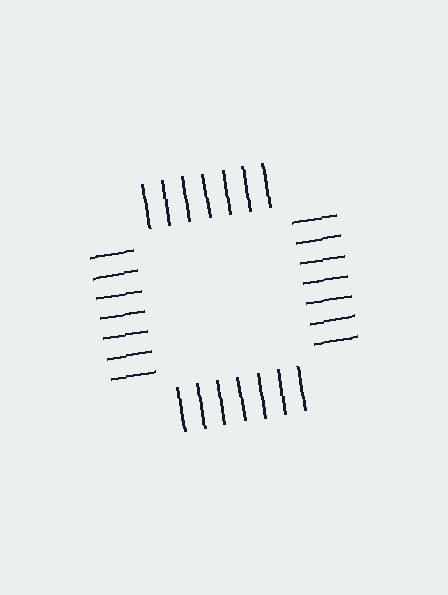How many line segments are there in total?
28 — 7 along each of the 4 edges.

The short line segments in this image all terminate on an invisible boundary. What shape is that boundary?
An illusory square — the line segments terminate on its edges but no continuous stroke is drawn.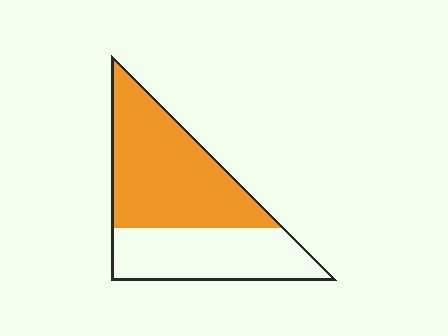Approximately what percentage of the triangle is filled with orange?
Approximately 60%.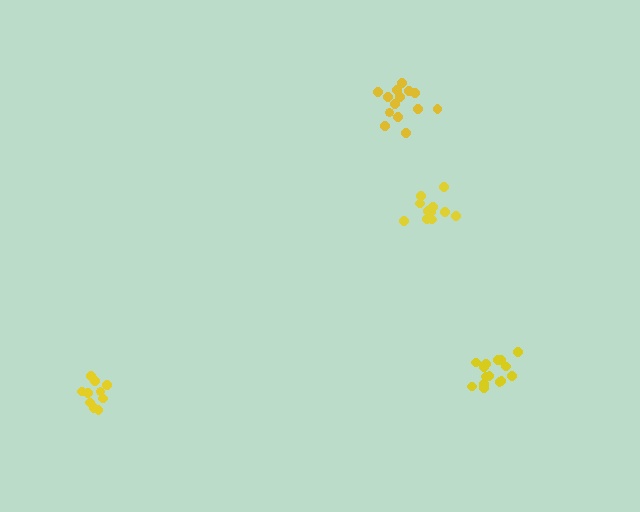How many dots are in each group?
Group 1: 15 dots, Group 2: 11 dots, Group 3: 14 dots, Group 4: 11 dots (51 total).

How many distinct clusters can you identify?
There are 4 distinct clusters.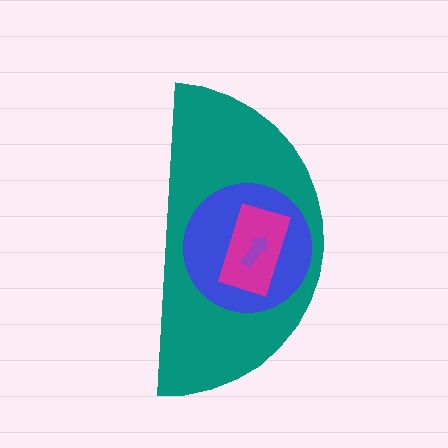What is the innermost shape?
The purple arrow.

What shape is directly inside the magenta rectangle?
The purple arrow.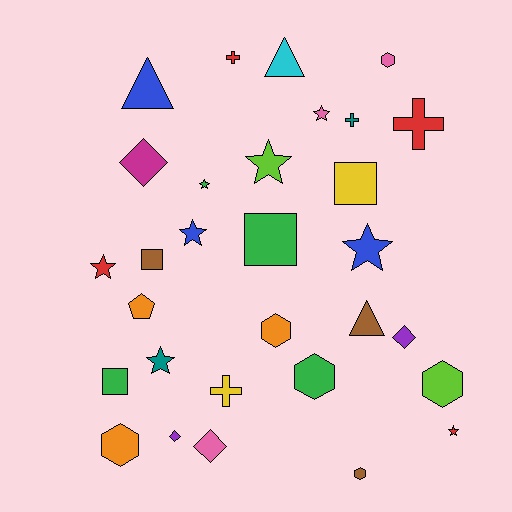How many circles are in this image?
There are no circles.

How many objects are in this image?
There are 30 objects.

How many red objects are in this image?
There are 4 red objects.